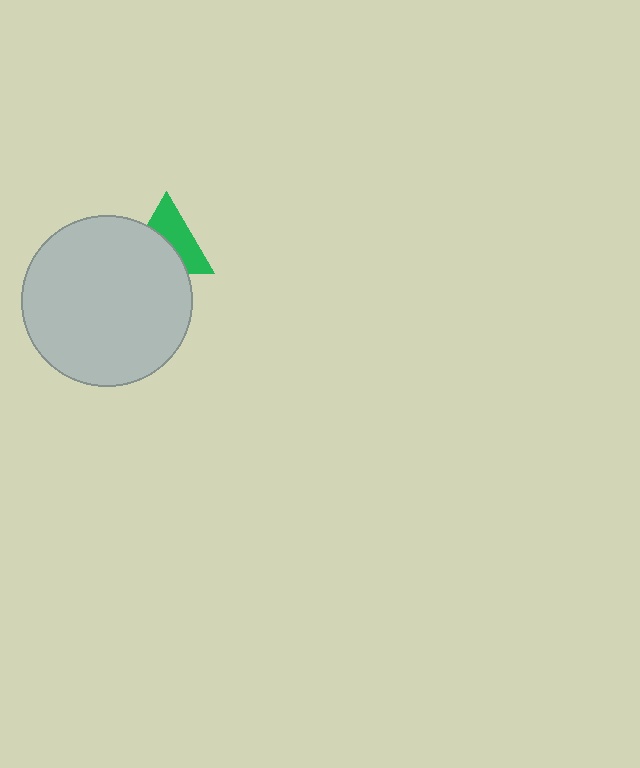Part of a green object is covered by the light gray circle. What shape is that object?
It is a triangle.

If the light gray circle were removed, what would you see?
You would see the complete green triangle.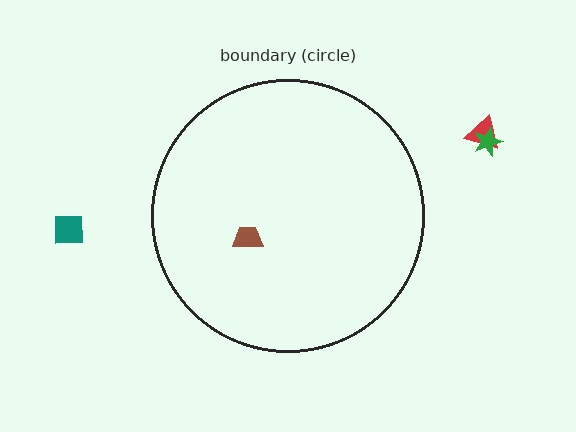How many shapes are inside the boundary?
1 inside, 3 outside.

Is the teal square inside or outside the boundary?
Outside.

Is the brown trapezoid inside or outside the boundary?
Inside.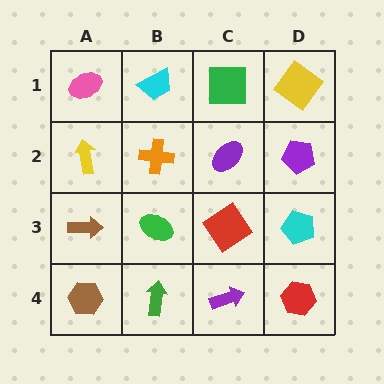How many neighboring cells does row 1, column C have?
3.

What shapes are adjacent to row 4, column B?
A green ellipse (row 3, column B), a brown hexagon (row 4, column A), a purple arrow (row 4, column C).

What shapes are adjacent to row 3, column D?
A purple pentagon (row 2, column D), a red hexagon (row 4, column D), a red diamond (row 3, column C).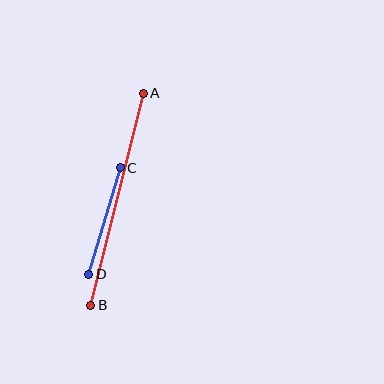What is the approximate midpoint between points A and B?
The midpoint is at approximately (117, 199) pixels.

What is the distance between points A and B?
The distance is approximately 218 pixels.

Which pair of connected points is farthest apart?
Points A and B are farthest apart.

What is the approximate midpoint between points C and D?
The midpoint is at approximately (105, 221) pixels.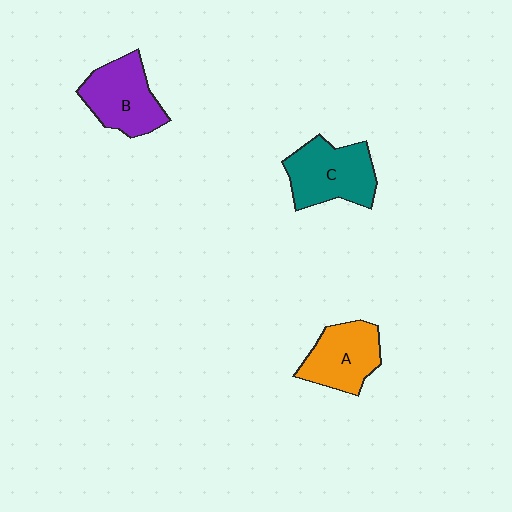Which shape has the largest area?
Shape C (teal).